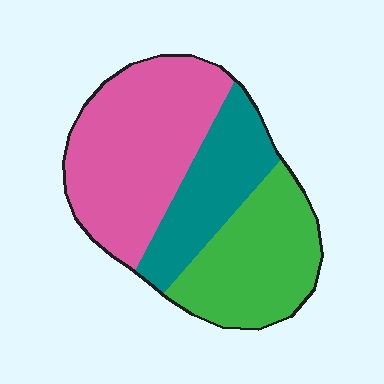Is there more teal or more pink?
Pink.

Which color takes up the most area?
Pink, at roughly 45%.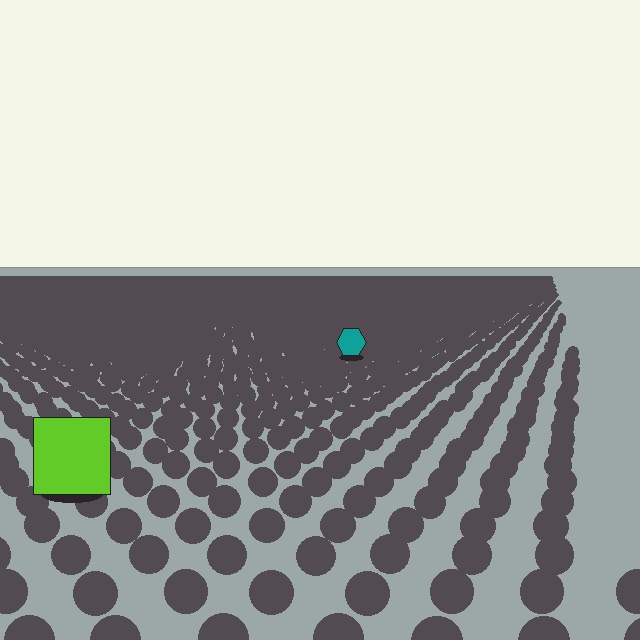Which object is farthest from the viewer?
The teal hexagon is farthest from the viewer. It appears smaller and the ground texture around it is denser.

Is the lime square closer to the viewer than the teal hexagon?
Yes. The lime square is closer — you can tell from the texture gradient: the ground texture is coarser near it.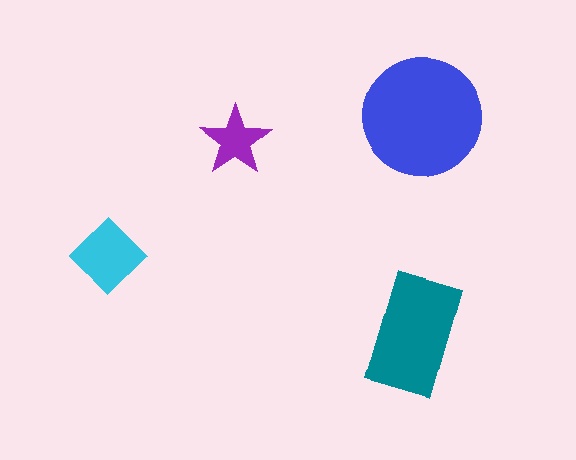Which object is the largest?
The blue circle.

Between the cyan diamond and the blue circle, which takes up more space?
The blue circle.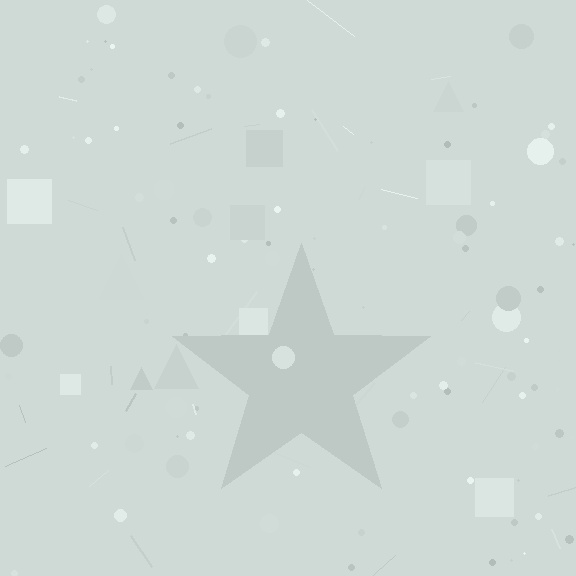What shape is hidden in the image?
A star is hidden in the image.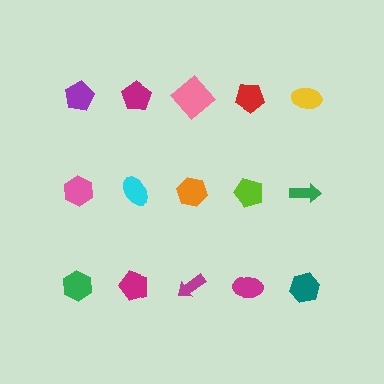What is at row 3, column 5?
A teal hexagon.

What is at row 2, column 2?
A cyan ellipse.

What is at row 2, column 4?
A lime pentagon.